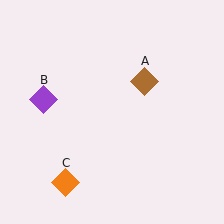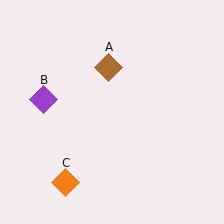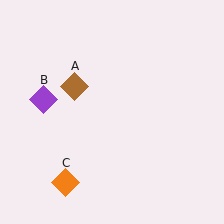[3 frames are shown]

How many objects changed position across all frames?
1 object changed position: brown diamond (object A).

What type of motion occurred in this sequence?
The brown diamond (object A) rotated counterclockwise around the center of the scene.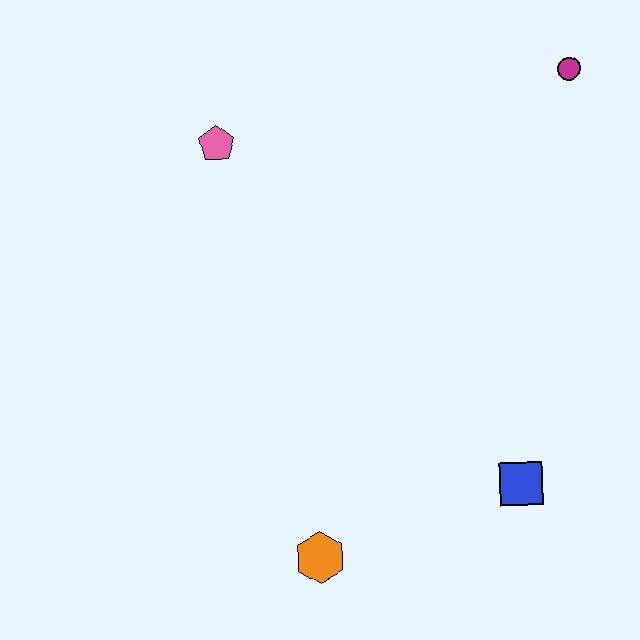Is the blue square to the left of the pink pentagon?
No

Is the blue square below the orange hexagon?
No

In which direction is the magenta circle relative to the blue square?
The magenta circle is above the blue square.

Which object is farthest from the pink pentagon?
The blue square is farthest from the pink pentagon.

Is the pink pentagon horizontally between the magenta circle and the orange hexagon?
No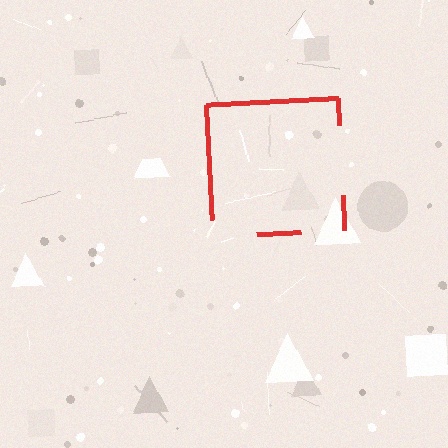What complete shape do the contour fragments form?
The contour fragments form a square.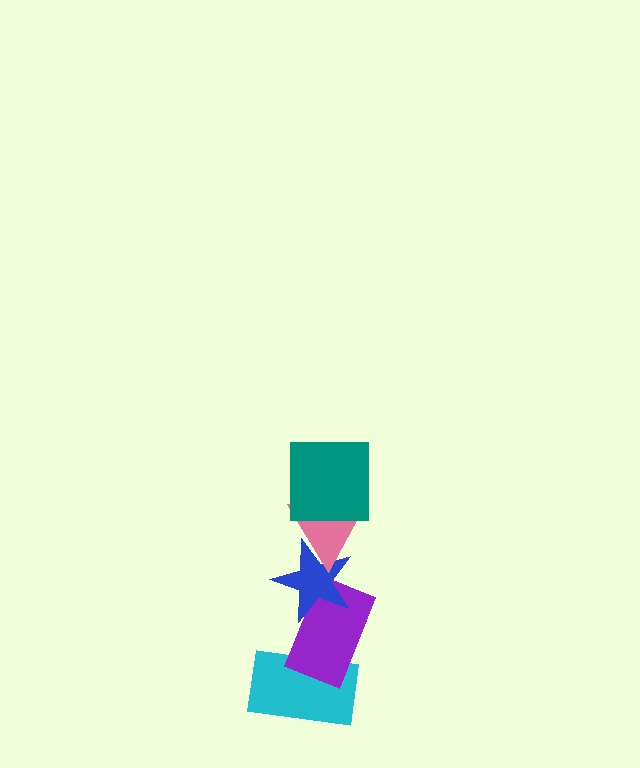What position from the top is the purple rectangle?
The purple rectangle is 4th from the top.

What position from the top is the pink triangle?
The pink triangle is 2nd from the top.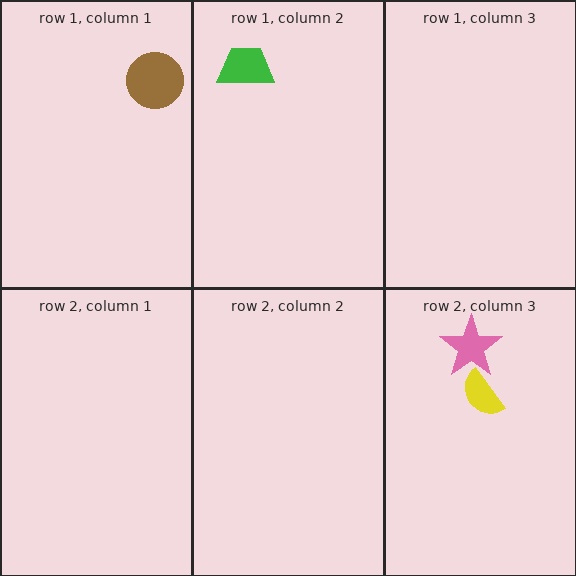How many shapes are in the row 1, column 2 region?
1.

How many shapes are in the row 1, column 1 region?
1.